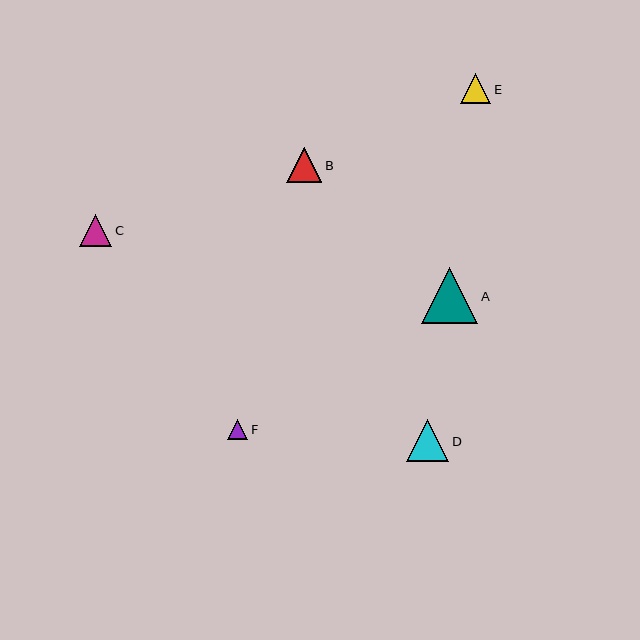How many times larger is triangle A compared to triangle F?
Triangle A is approximately 2.7 times the size of triangle F.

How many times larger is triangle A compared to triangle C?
Triangle A is approximately 1.8 times the size of triangle C.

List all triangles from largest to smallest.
From largest to smallest: A, D, B, C, E, F.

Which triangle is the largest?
Triangle A is the largest with a size of approximately 56 pixels.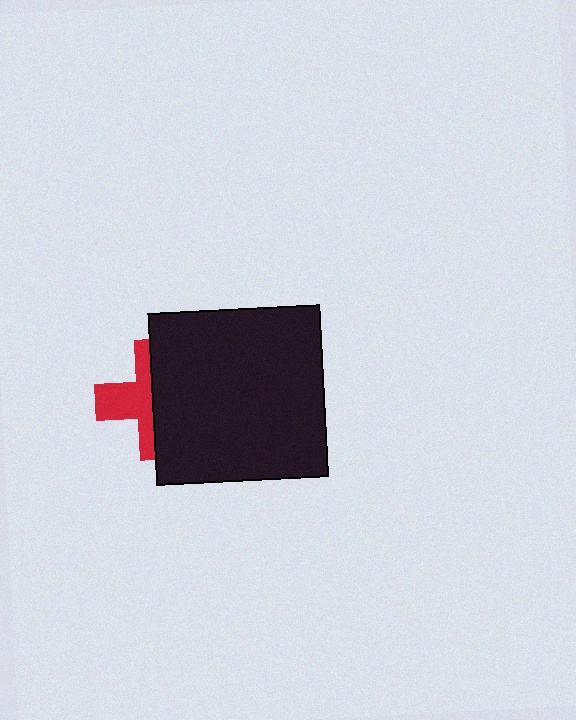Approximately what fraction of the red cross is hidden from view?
Roughly 56% of the red cross is hidden behind the black square.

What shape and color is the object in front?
The object in front is a black square.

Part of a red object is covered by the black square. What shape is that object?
It is a cross.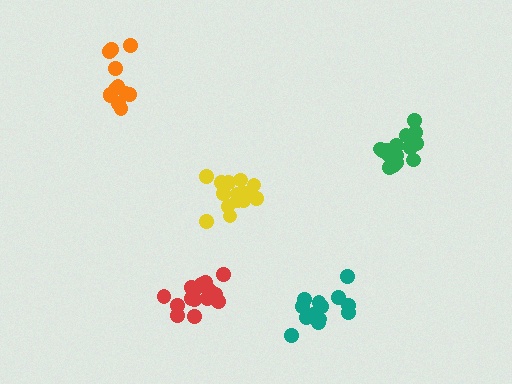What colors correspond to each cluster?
The clusters are colored: yellow, orange, red, teal, green.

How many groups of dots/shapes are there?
There are 5 groups.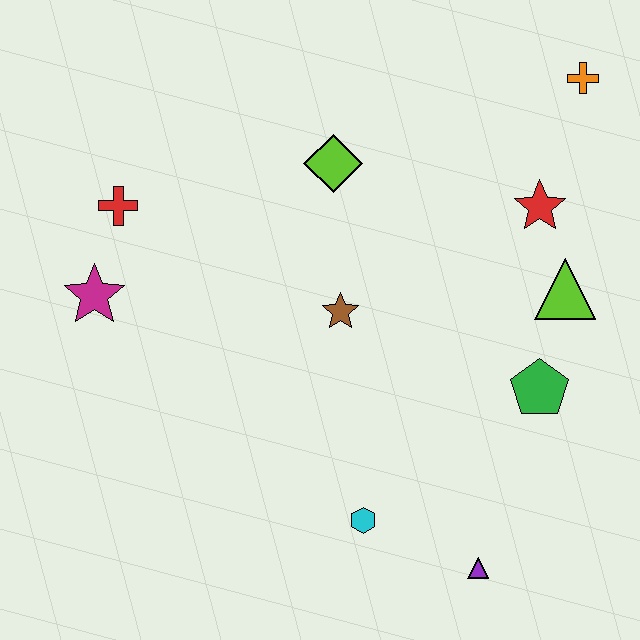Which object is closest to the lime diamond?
The brown star is closest to the lime diamond.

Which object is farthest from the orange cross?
The magenta star is farthest from the orange cross.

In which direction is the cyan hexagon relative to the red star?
The cyan hexagon is below the red star.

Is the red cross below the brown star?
No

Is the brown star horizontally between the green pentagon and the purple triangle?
No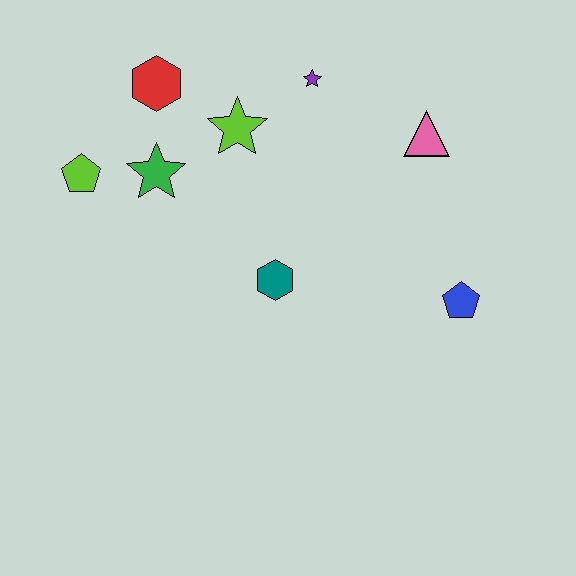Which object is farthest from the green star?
The blue pentagon is farthest from the green star.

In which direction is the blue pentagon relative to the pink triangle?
The blue pentagon is below the pink triangle.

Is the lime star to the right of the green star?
Yes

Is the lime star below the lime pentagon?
No